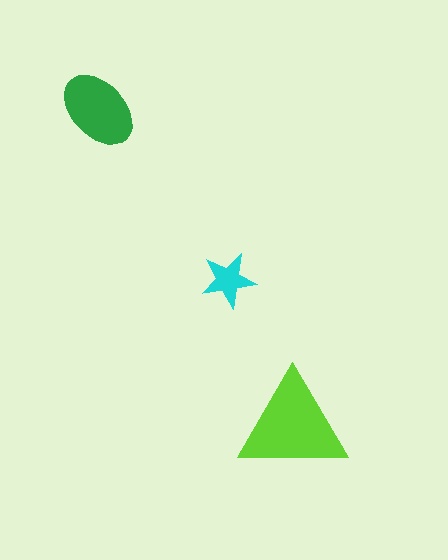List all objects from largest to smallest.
The lime triangle, the green ellipse, the cyan star.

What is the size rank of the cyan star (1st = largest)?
3rd.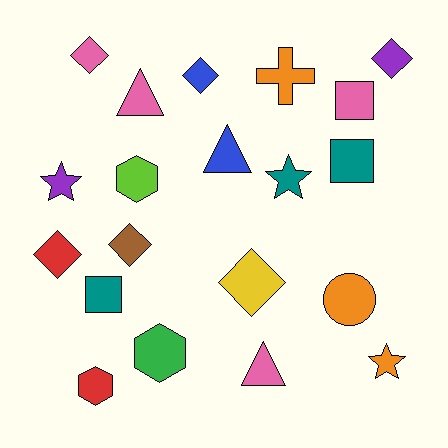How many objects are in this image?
There are 20 objects.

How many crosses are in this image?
There is 1 cross.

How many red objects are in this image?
There are 2 red objects.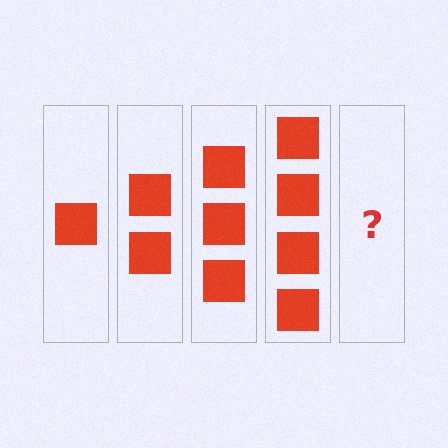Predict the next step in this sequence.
The next step is 5 squares.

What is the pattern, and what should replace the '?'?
The pattern is that each step adds one more square. The '?' should be 5 squares.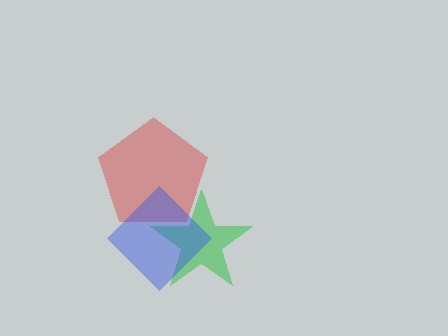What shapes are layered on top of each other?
The layered shapes are: a red pentagon, a green star, a blue diamond.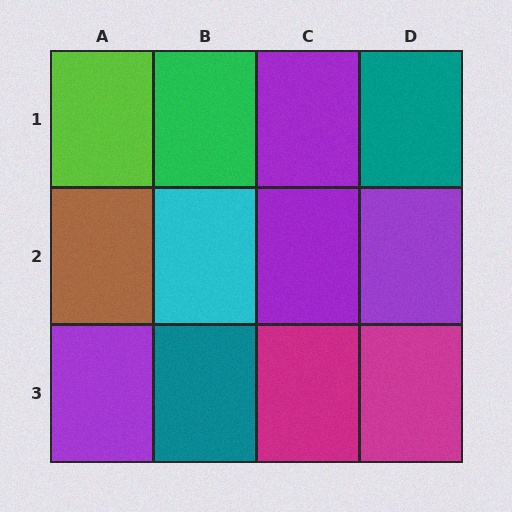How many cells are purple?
4 cells are purple.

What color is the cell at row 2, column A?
Brown.